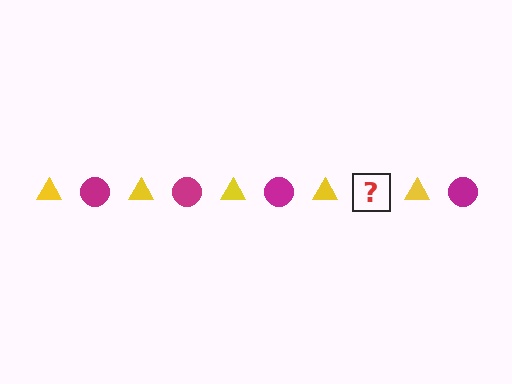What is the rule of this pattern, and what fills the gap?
The rule is that the pattern alternates between yellow triangle and magenta circle. The gap should be filled with a magenta circle.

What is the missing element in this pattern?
The missing element is a magenta circle.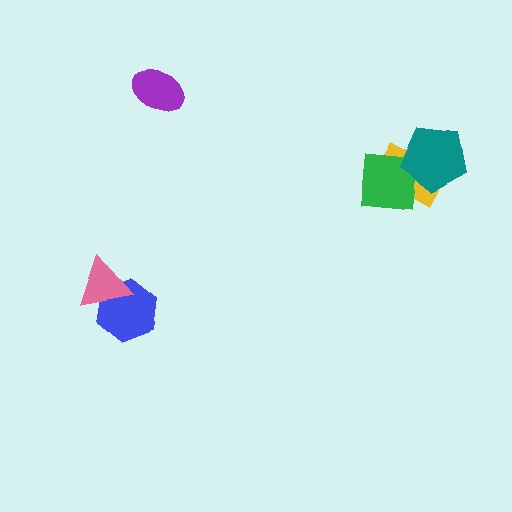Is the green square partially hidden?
Yes, it is partially covered by another shape.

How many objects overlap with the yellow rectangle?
2 objects overlap with the yellow rectangle.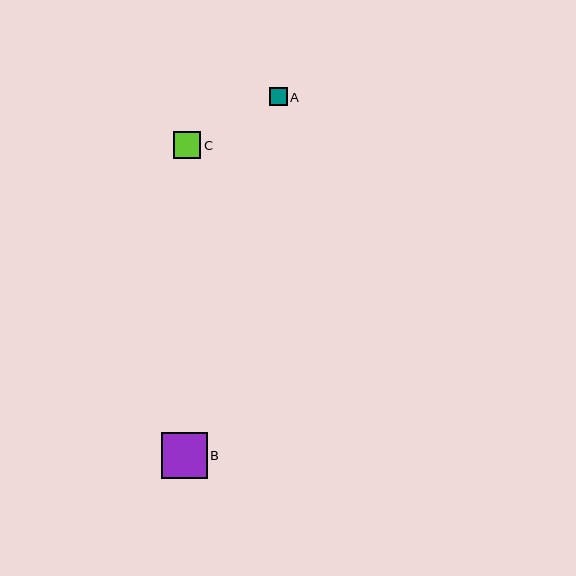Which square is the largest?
Square B is the largest with a size of approximately 46 pixels.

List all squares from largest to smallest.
From largest to smallest: B, C, A.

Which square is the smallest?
Square A is the smallest with a size of approximately 18 pixels.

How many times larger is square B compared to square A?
Square B is approximately 2.6 times the size of square A.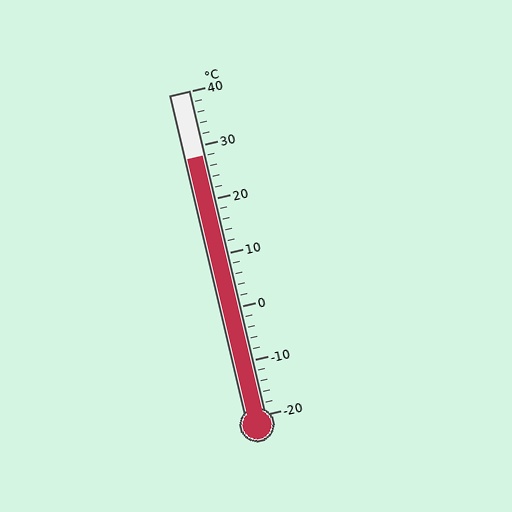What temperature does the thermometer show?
The thermometer shows approximately 28°C.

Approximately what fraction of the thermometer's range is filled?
The thermometer is filled to approximately 80% of its range.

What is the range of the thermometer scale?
The thermometer scale ranges from -20°C to 40°C.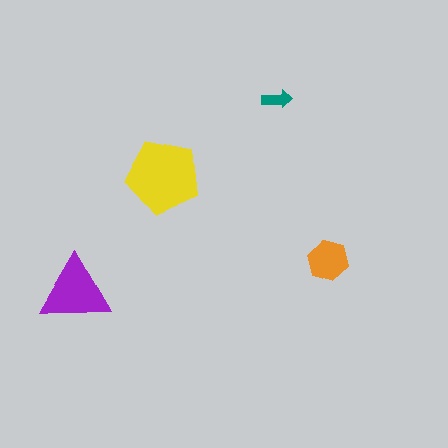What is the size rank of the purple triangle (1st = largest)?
2nd.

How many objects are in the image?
There are 4 objects in the image.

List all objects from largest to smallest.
The yellow pentagon, the purple triangle, the orange hexagon, the teal arrow.